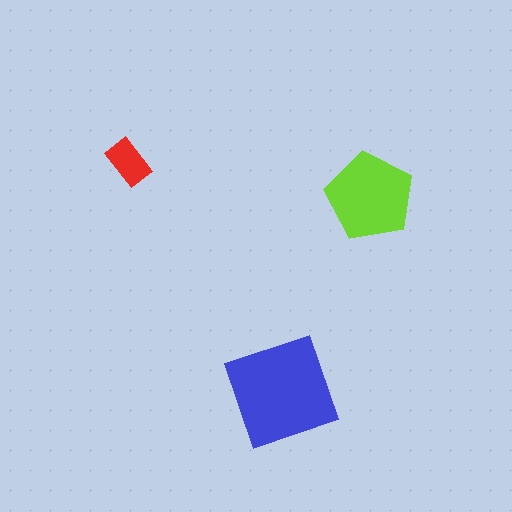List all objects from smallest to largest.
The red rectangle, the lime pentagon, the blue diamond.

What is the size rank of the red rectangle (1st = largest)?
3rd.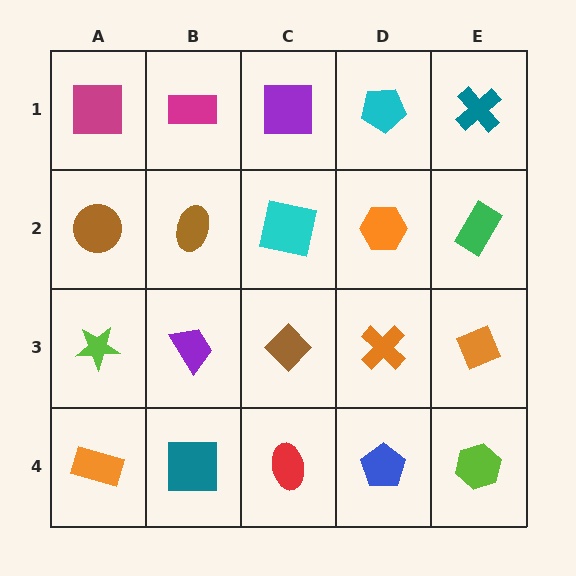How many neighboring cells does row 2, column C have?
4.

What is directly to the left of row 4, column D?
A red ellipse.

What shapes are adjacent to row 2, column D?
A cyan pentagon (row 1, column D), an orange cross (row 3, column D), a cyan square (row 2, column C), a green rectangle (row 2, column E).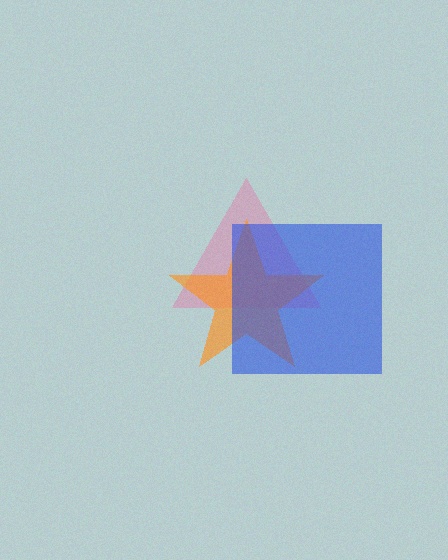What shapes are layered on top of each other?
The layered shapes are: a pink triangle, an orange star, a blue square.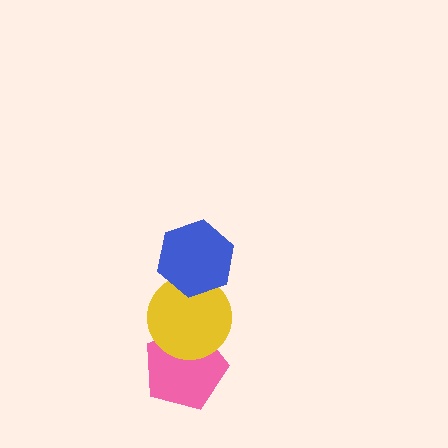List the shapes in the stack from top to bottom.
From top to bottom: the blue hexagon, the yellow circle, the pink pentagon.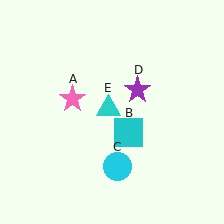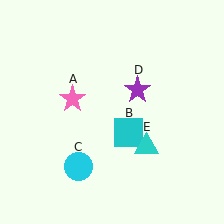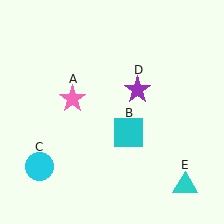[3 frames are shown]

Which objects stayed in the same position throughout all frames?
Pink star (object A) and cyan square (object B) and purple star (object D) remained stationary.